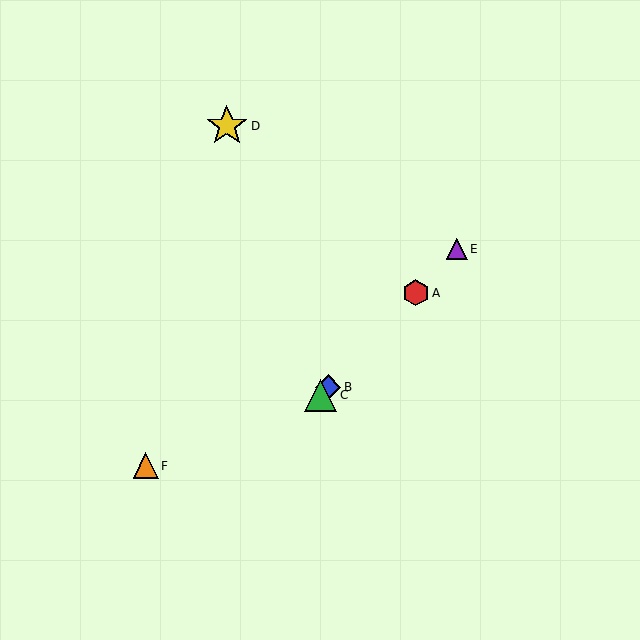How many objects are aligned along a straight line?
4 objects (A, B, C, E) are aligned along a straight line.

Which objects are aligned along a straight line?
Objects A, B, C, E are aligned along a straight line.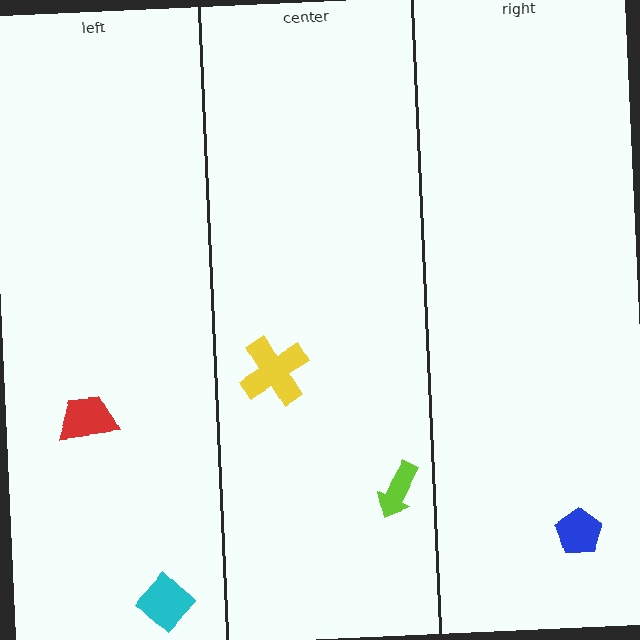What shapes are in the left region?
The cyan diamond, the red trapezoid.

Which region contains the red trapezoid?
The left region.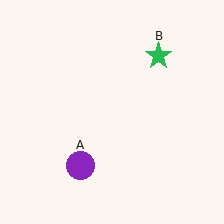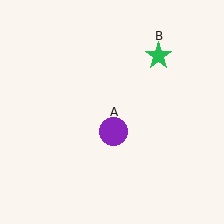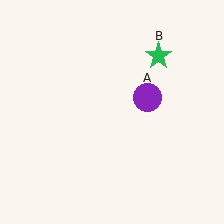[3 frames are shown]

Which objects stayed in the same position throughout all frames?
Green star (object B) remained stationary.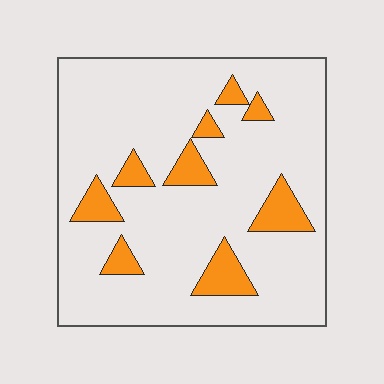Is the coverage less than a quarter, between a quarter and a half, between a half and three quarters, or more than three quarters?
Less than a quarter.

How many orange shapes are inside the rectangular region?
9.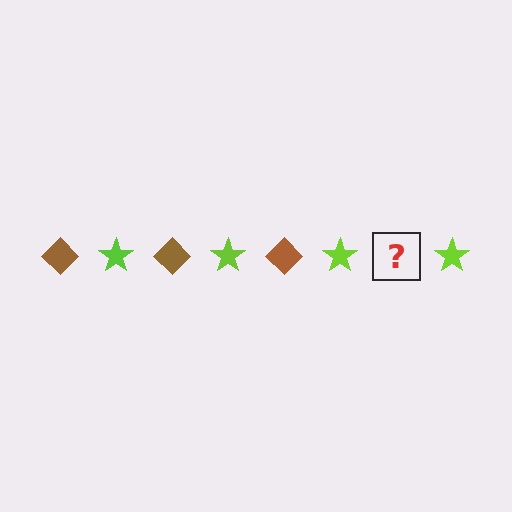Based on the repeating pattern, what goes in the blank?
The blank should be a brown diamond.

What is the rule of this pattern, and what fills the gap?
The rule is that the pattern alternates between brown diamond and lime star. The gap should be filled with a brown diamond.